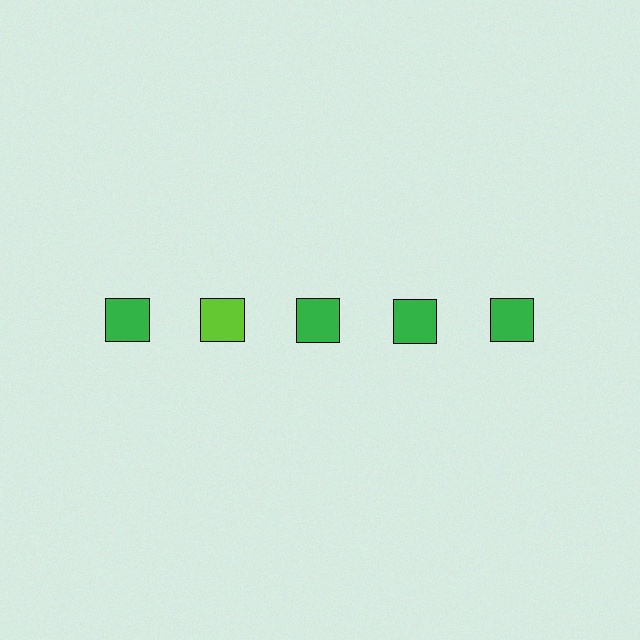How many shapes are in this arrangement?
There are 5 shapes arranged in a grid pattern.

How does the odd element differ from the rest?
It has a different color: lime instead of green.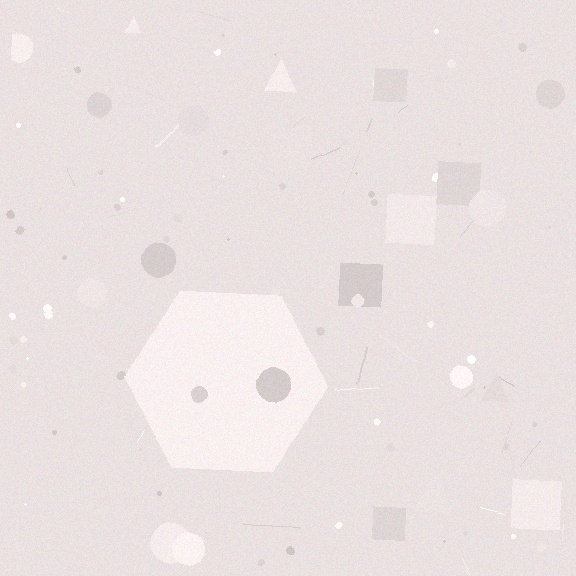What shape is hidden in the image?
A hexagon is hidden in the image.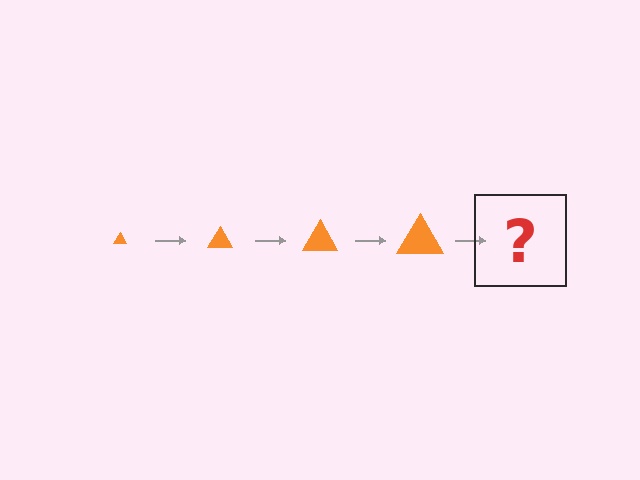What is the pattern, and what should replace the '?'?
The pattern is that the triangle gets progressively larger each step. The '?' should be an orange triangle, larger than the previous one.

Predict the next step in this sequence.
The next step is an orange triangle, larger than the previous one.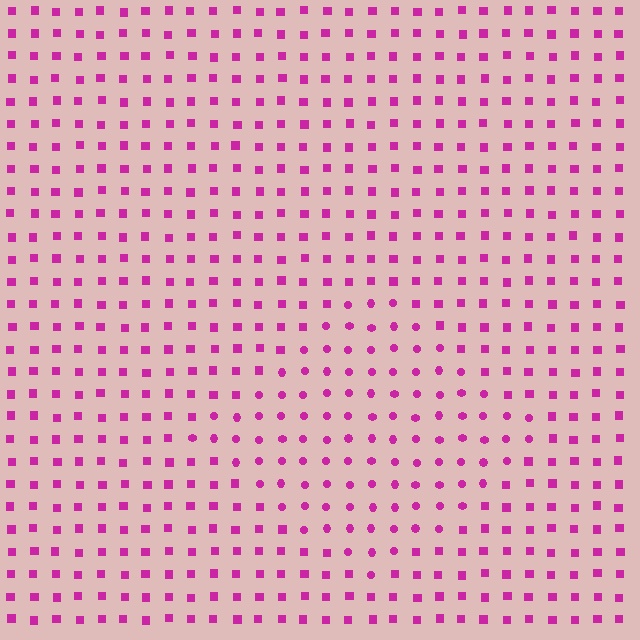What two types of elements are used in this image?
The image uses circles inside the diamond region and squares outside it.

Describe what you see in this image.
The image is filled with small magenta elements arranged in a uniform grid. A diamond-shaped region contains circles, while the surrounding area contains squares. The boundary is defined purely by the change in element shape.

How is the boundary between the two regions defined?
The boundary is defined by a change in element shape: circles inside vs. squares outside. All elements share the same color and spacing.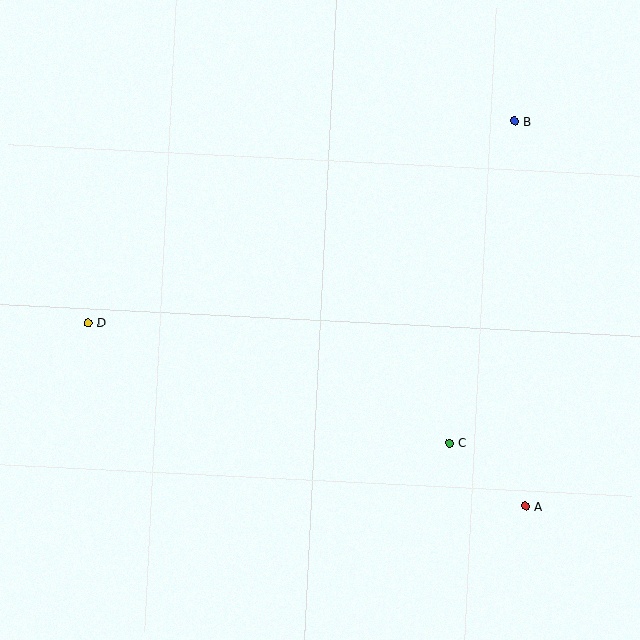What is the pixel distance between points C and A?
The distance between C and A is 99 pixels.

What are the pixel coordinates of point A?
Point A is at (526, 506).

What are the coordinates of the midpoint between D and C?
The midpoint between D and C is at (269, 383).